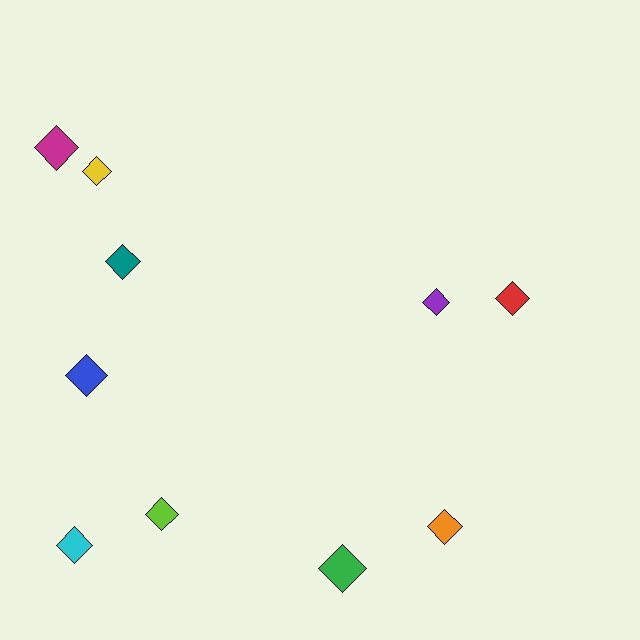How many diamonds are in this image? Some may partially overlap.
There are 10 diamonds.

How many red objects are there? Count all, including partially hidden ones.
There is 1 red object.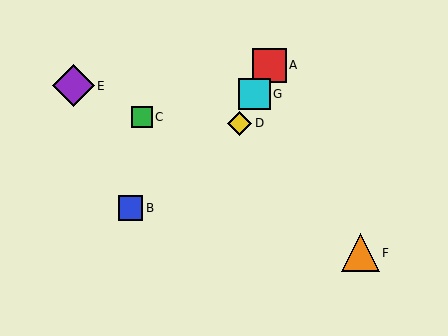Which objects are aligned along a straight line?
Objects A, D, G are aligned along a straight line.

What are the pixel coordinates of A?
Object A is at (269, 65).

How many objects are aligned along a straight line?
3 objects (A, D, G) are aligned along a straight line.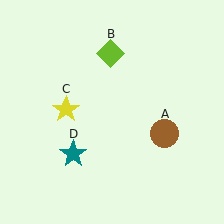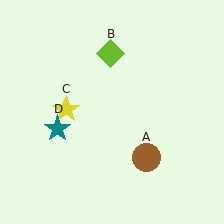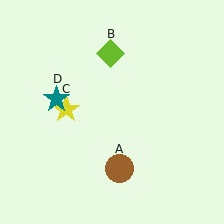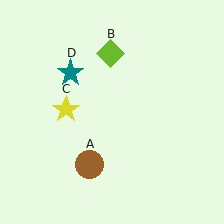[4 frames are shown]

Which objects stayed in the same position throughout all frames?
Lime diamond (object B) and yellow star (object C) remained stationary.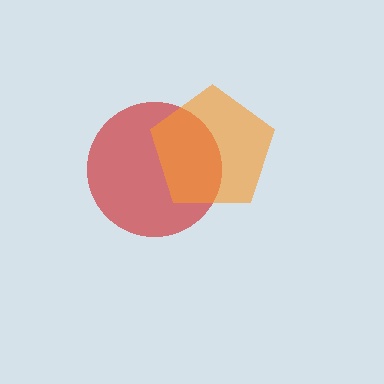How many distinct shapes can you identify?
There are 2 distinct shapes: a red circle, an orange pentagon.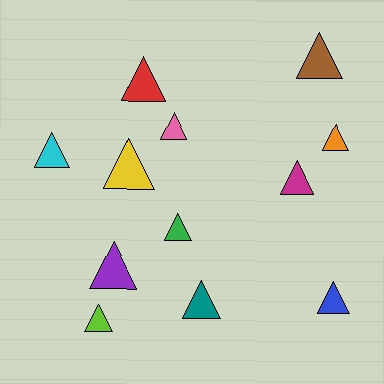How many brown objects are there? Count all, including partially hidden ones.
There is 1 brown object.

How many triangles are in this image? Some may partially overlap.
There are 12 triangles.